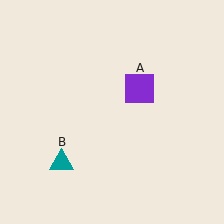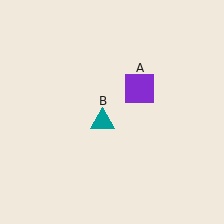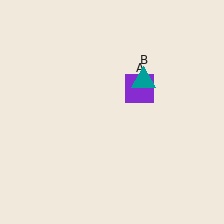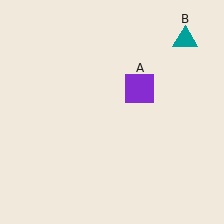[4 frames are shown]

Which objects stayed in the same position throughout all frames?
Purple square (object A) remained stationary.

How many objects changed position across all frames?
1 object changed position: teal triangle (object B).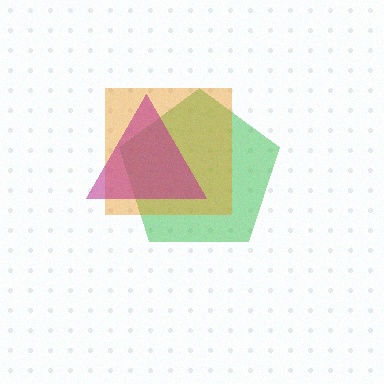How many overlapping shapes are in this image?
There are 3 overlapping shapes in the image.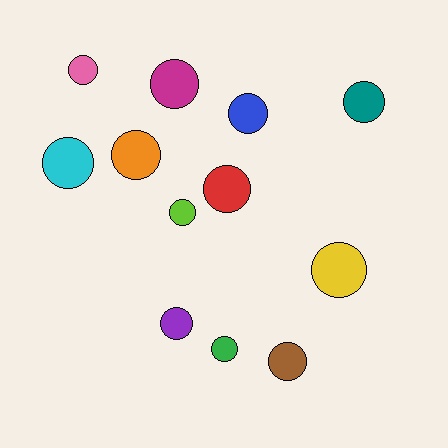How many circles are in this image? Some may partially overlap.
There are 12 circles.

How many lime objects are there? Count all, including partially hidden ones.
There is 1 lime object.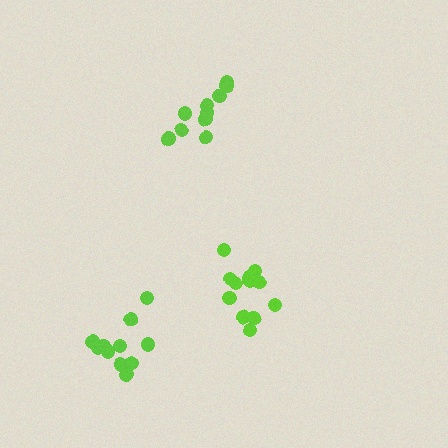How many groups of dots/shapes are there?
There are 3 groups.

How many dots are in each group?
Group 1: 10 dots, Group 2: 12 dots, Group 3: 11 dots (33 total).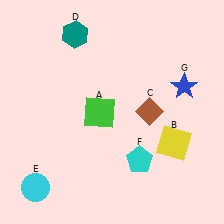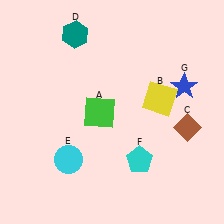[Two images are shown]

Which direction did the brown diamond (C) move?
The brown diamond (C) moved right.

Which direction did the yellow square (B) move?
The yellow square (B) moved up.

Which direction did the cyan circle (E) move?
The cyan circle (E) moved right.